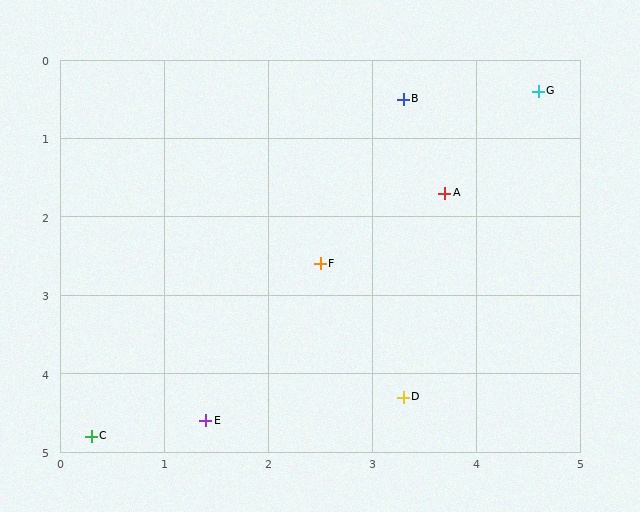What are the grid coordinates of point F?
Point F is at approximately (2.5, 2.6).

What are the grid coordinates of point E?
Point E is at approximately (1.4, 4.6).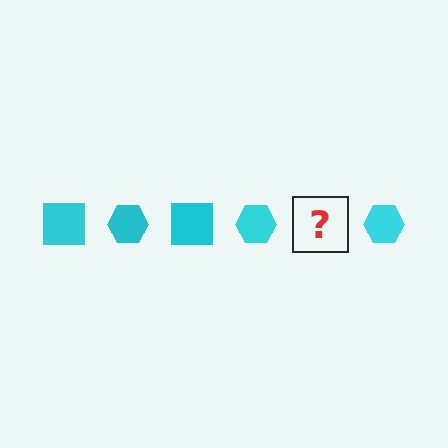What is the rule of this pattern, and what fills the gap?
The rule is that the pattern cycles through square, hexagon shapes in cyan. The gap should be filled with a cyan square.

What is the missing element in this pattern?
The missing element is a cyan square.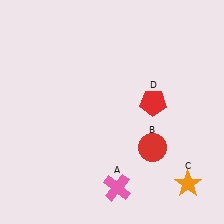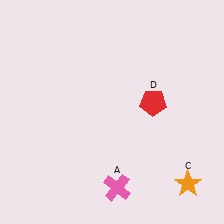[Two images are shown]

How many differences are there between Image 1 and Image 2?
There is 1 difference between the two images.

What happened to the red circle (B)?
The red circle (B) was removed in Image 2. It was in the bottom-right area of Image 1.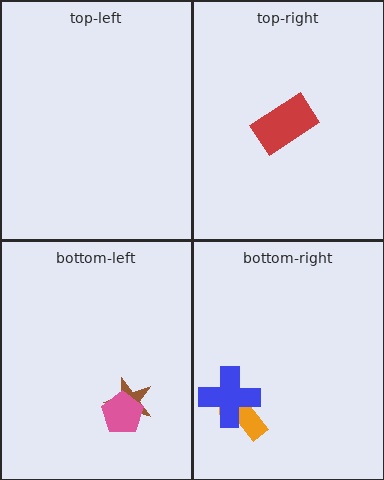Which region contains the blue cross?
The bottom-right region.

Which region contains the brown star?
The bottom-left region.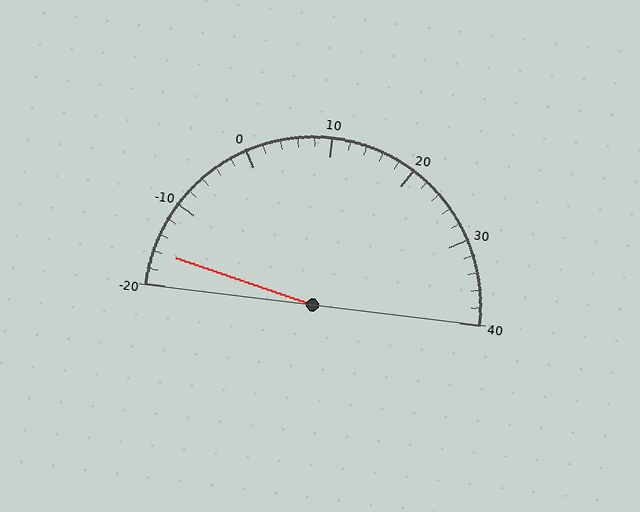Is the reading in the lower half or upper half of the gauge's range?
The reading is in the lower half of the range (-20 to 40).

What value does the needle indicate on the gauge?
The needle indicates approximately -16.